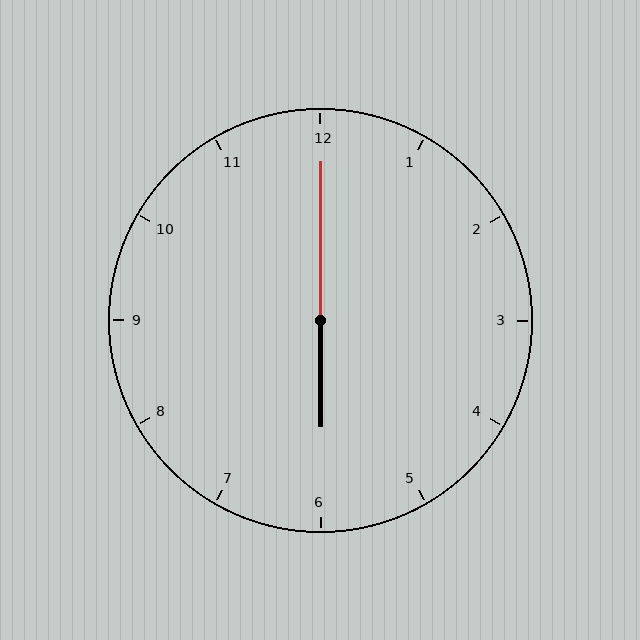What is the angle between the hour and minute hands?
Approximately 180 degrees.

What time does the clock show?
6:00.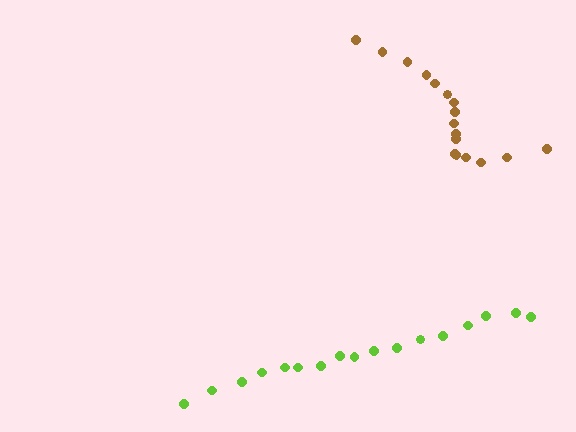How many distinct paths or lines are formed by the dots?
There are 2 distinct paths.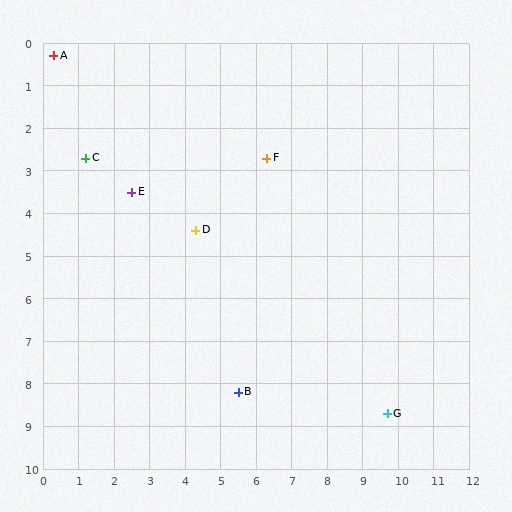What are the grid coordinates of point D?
Point D is at approximately (4.3, 4.4).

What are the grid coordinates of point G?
Point G is at approximately (9.7, 8.7).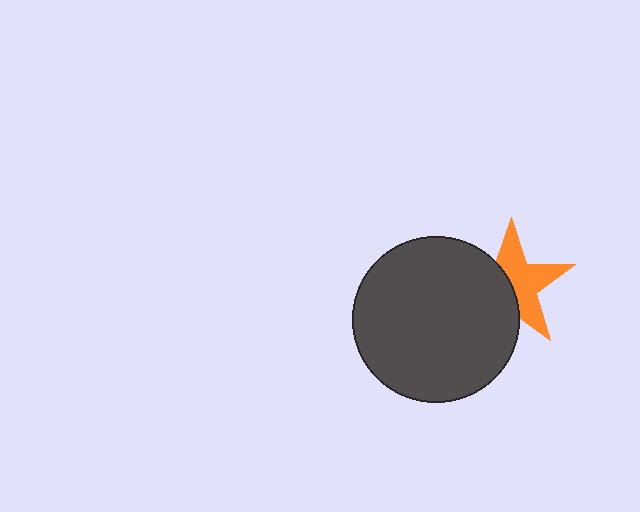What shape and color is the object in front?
The object in front is a dark gray circle.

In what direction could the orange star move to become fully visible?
The orange star could move right. That would shift it out from behind the dark gray circle entirely.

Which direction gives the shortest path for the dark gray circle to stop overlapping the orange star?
Moving left gives the shortest separation.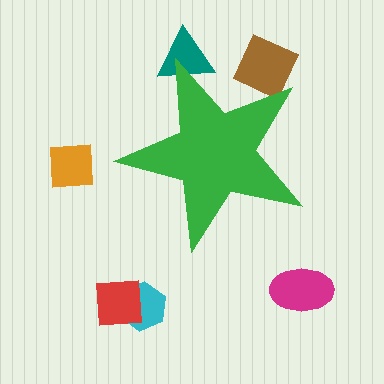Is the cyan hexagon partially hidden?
No, the cyan hexagon is fully visible.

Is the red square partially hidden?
No, the red square is fully visible.